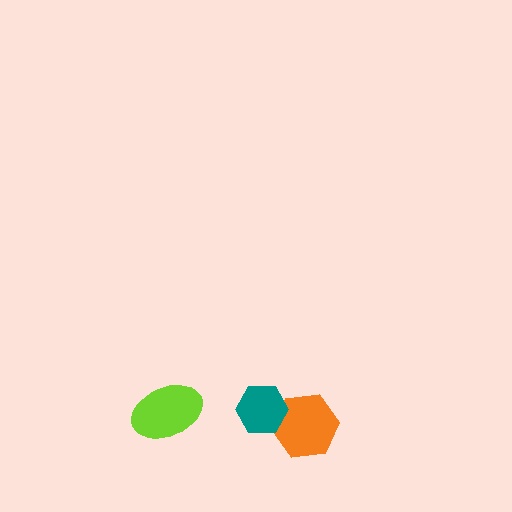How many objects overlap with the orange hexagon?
1 object overlaps with the orange hexagon.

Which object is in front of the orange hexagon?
The teal hexagon is in front of the orange hexagon.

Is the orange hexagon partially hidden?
Yes, it is partially covered by another shape.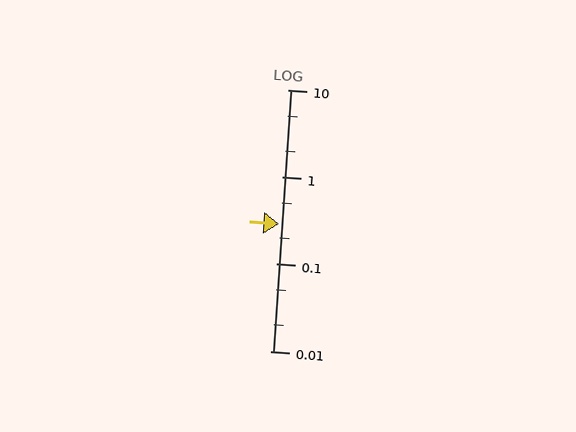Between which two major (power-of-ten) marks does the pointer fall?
The pointer is between 0.1 and 1.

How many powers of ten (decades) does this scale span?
The scale spans 3 decades, from 0.01 to 10.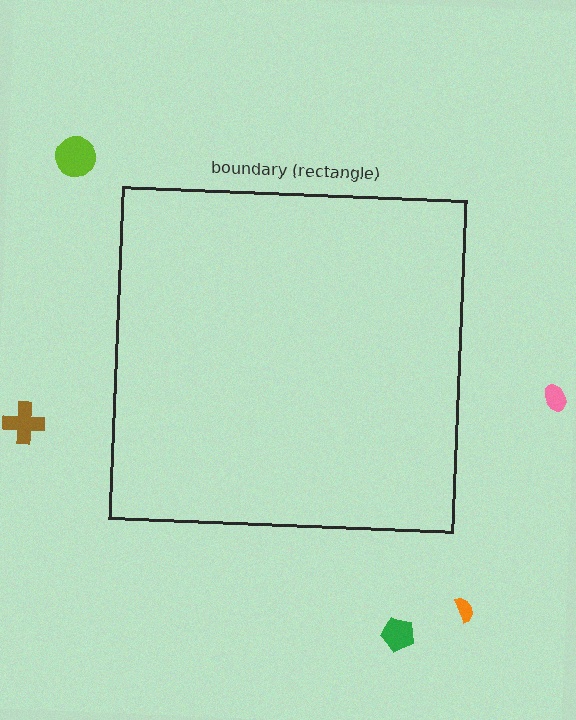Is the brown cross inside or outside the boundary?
Outside.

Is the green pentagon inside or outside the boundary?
Outside.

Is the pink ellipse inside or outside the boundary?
Outside.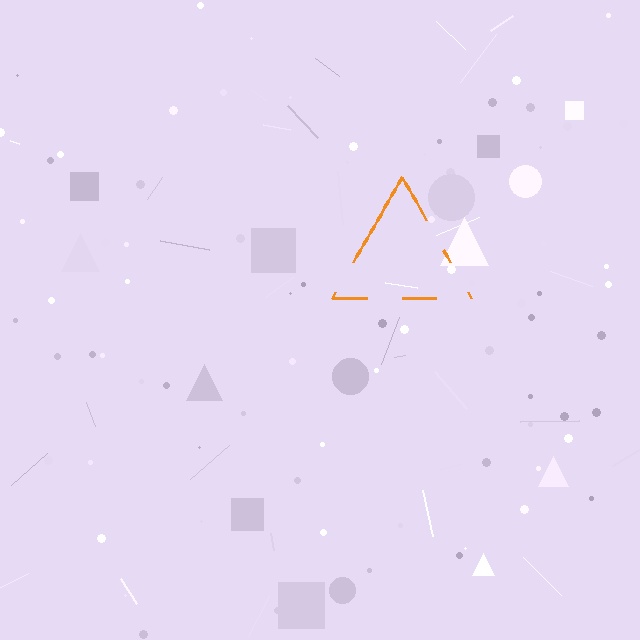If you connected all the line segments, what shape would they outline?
They would outline a triangle.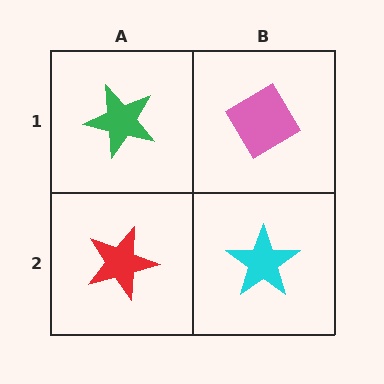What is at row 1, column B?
A pink diamond.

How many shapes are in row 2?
2 shapes.